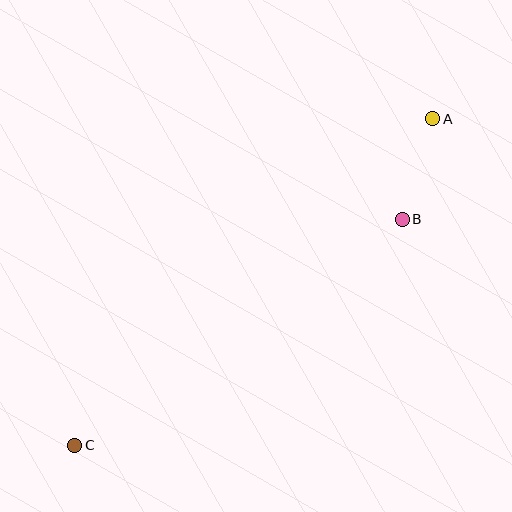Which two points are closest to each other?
Points A and B are closest to each other.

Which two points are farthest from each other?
Points A and C are farthest from each other.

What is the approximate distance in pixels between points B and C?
The distance between B and C is approximately 398 pixels.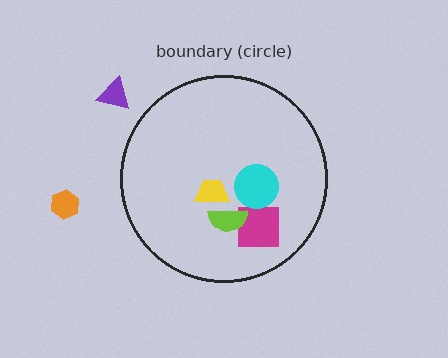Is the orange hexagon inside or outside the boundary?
Outside.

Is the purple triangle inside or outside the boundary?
Outside.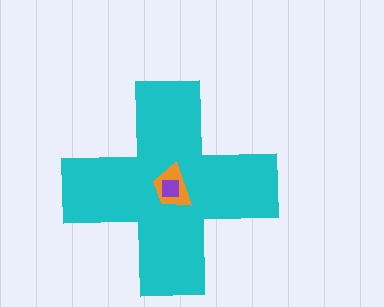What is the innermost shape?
The purple square.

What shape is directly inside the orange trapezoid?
The purple square.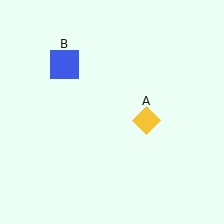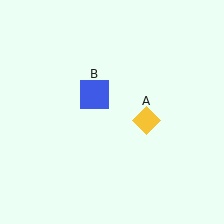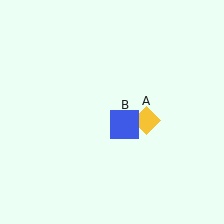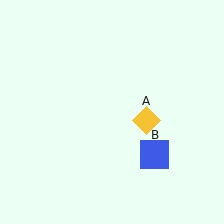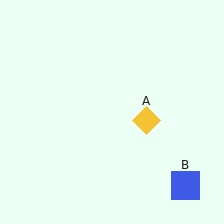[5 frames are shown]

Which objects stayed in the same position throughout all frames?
Yellow diamond (object A) remained stationary.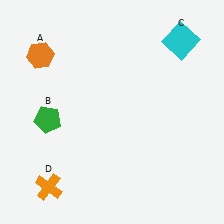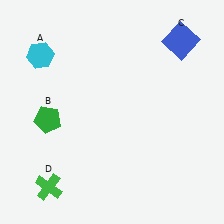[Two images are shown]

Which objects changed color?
A changed from orange to cyan. C changed from cyan to blue. D changed from orange to green.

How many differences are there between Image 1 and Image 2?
There are 3 differences between the two images.